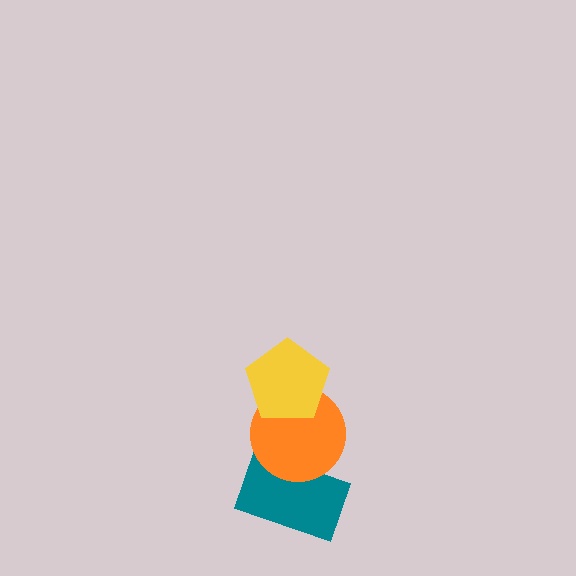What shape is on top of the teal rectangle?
The orange circle is on top of the teal rectangle.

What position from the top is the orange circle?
The orange circle is 2nd from the top.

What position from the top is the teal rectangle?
The teal rectangle is 3rd from the top.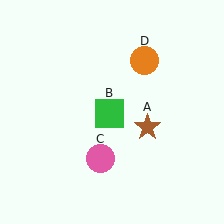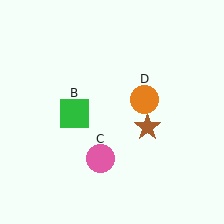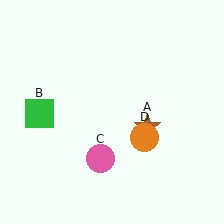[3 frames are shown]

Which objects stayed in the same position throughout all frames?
Brown star (object A) and pink circle (object C) remained stationary.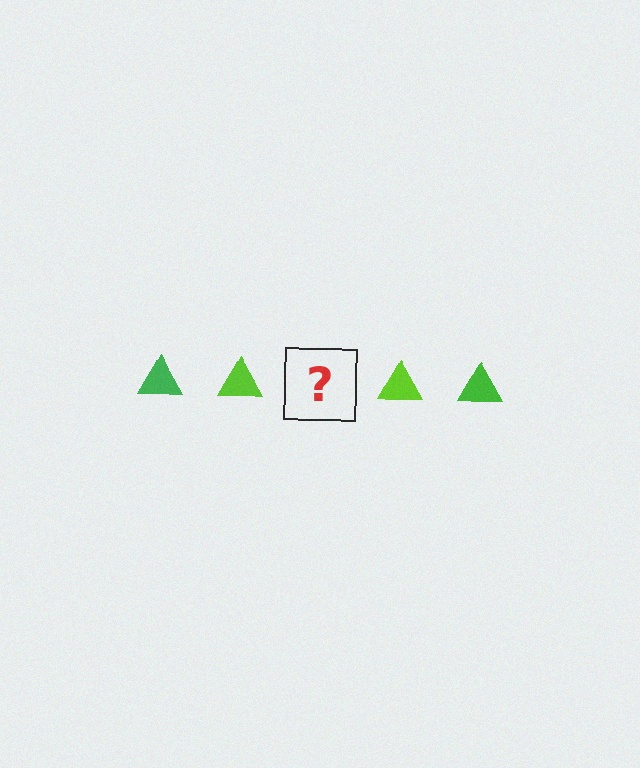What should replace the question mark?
The question mark should be replaced with a green triangle.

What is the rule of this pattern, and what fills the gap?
The rule is that the pattern cycles through green, lime triangles. The gap should be filled with a green triangle.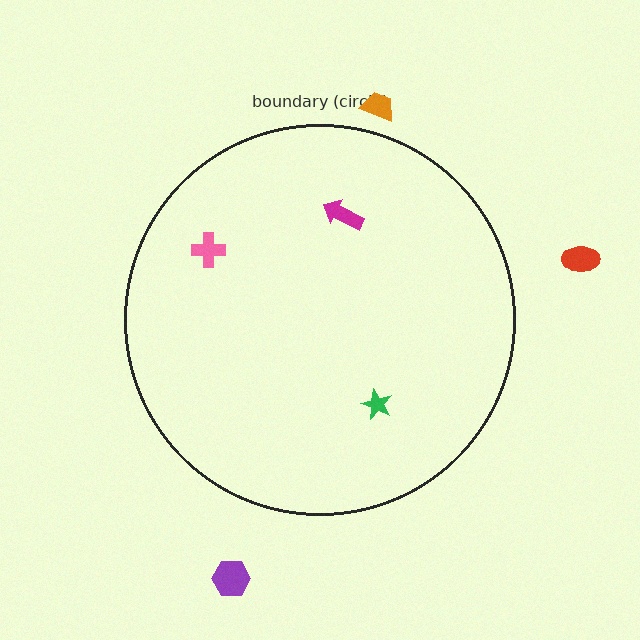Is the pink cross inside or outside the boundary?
Inside.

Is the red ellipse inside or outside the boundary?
Outside.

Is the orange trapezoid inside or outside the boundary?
Outside.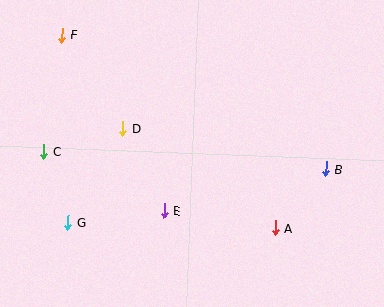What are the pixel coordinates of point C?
Point C is at (44, 152).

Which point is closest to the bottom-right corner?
Point A is closest to the bottom-right corner.